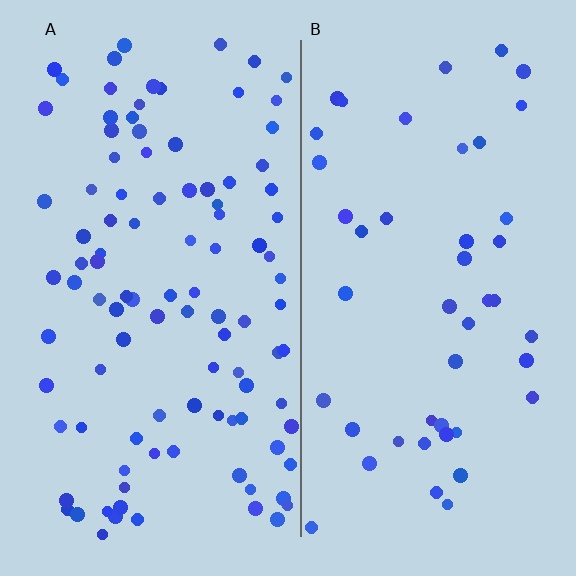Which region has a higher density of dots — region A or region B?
A (the left).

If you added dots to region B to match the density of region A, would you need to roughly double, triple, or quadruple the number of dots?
Approximately double.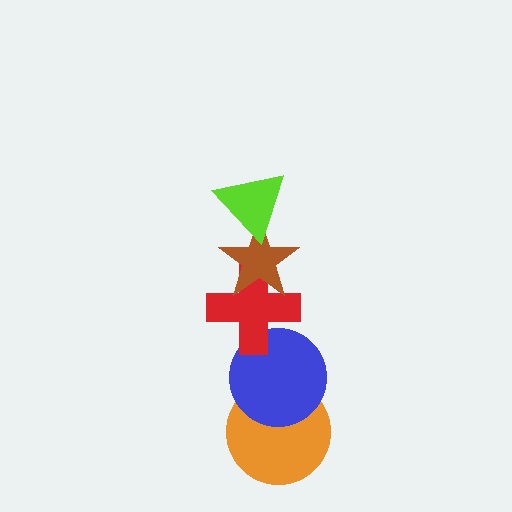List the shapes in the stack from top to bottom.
From top to bottom: the lime triangle, the brown star, the red cross, the blue circle, the orange circle.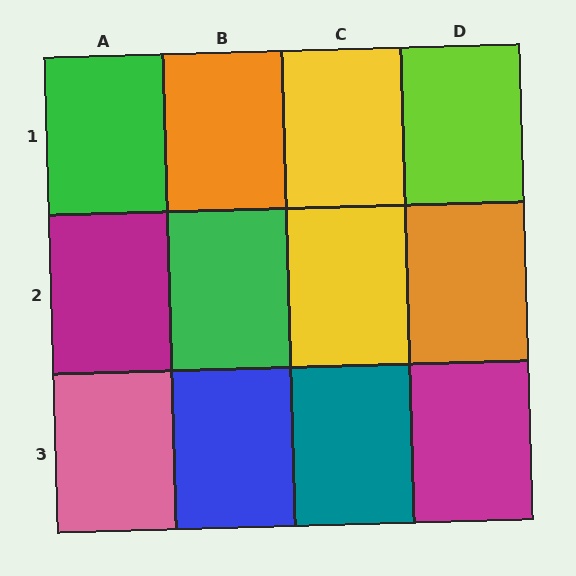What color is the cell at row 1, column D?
Lime.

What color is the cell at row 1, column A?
Green.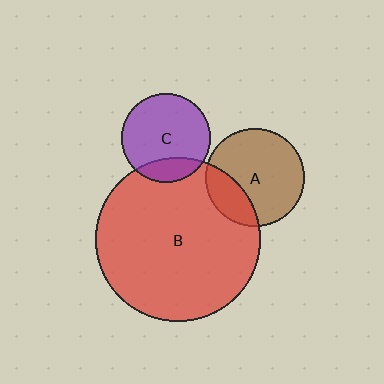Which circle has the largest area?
Circle B (red).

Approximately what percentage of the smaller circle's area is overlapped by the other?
Approximately 25%.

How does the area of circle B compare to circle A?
Approximately 2.8 times.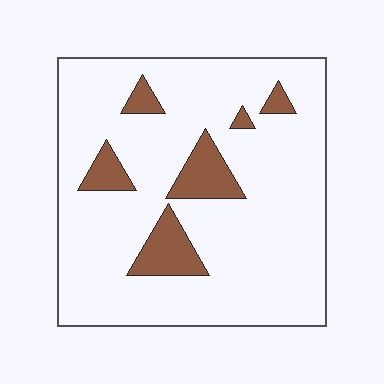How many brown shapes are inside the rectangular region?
6.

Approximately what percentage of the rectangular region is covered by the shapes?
Approximately 15%.